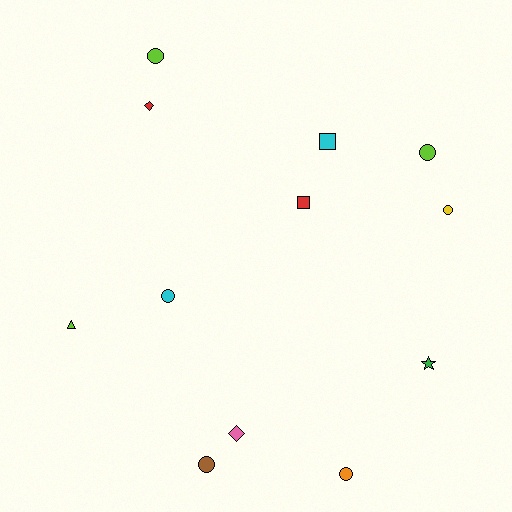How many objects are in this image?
There are 12 objects.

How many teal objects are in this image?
There are no teal objects.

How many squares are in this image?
There are 2 squares.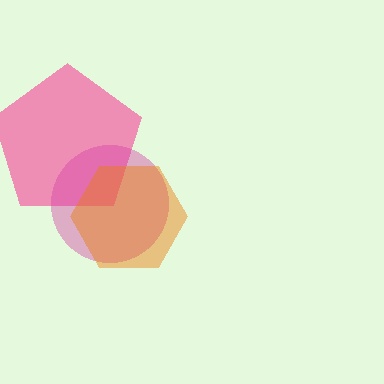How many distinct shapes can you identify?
There are 3 distinct shapes: a pink pentagon, a magenta circle, an orange hexagon.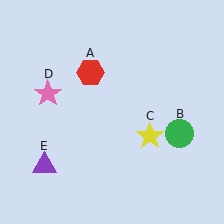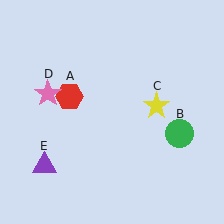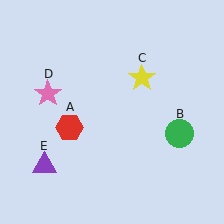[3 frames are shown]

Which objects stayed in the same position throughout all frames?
Green circle (object B) and pink star (object D) and purple triangle (object E) remained stationary.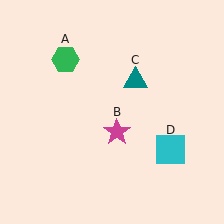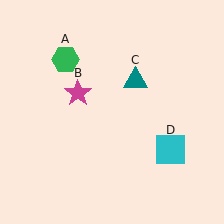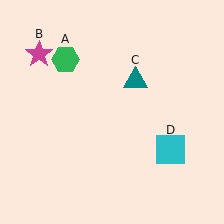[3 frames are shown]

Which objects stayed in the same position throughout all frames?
Green hexagon (object A) and teal triangle (object C) and cyan square (object D) remained stationary.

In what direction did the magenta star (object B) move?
The magenta star (object B) moved up and to the left.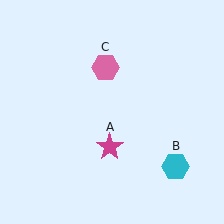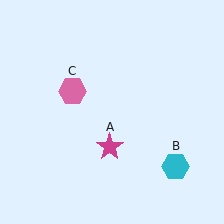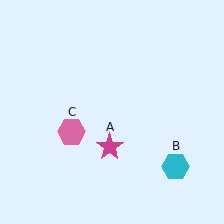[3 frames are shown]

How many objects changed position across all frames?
1 object changed position: pink hexagon (object C).